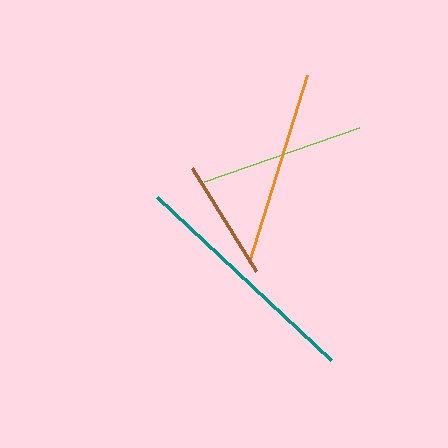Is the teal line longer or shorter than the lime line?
The teal line is longer than the lime line.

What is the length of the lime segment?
The lime segment is approximately 164 pixels long.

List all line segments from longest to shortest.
From longest to shortest: teal, orange, lime, brown.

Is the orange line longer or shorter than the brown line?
The orange line is longer than the brown line.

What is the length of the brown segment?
The brown segment is approximately 121 pixels long.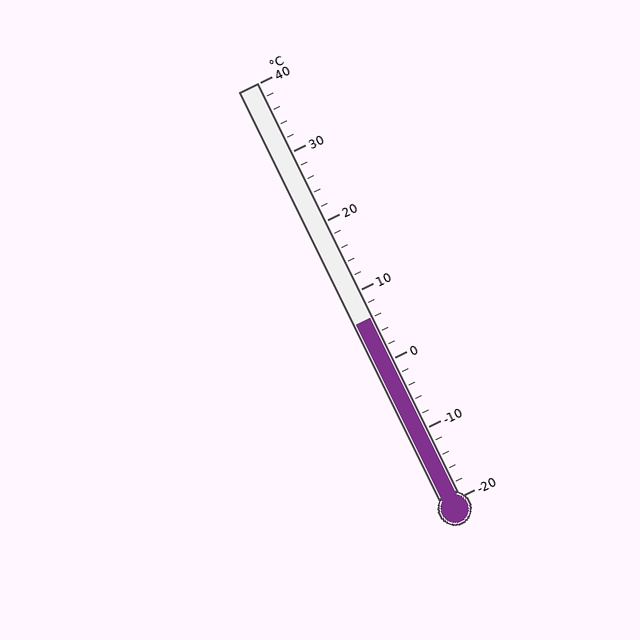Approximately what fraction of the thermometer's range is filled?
The thermometer is filled to approximately 45% of its range.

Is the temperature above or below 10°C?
The temperature is below 10°C.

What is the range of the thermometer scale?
The thermometer scale ranges from -20°C to 40°C.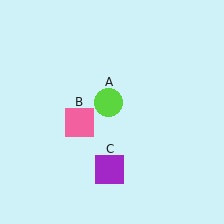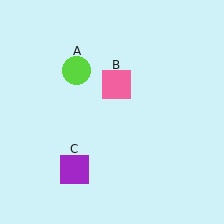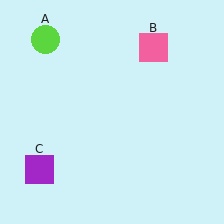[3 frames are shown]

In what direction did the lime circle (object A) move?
The lime circle (object A) moved up and to the left.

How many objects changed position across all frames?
3 objects changed position: lime circle (object A), pink square (object B), purple square (object C).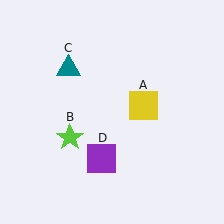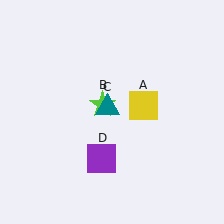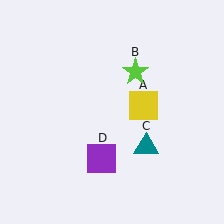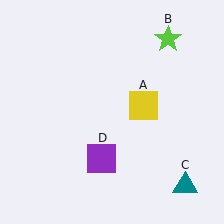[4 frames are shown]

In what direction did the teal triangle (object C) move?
The teal triangle (object C) moved down and to the right.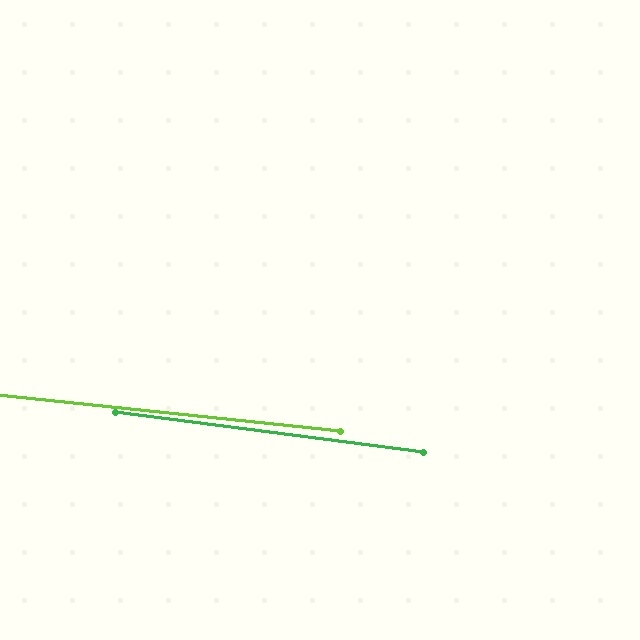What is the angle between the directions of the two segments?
Approximately 2 degrees.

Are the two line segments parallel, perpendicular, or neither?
Parallel — their directions differ by only 1.5°.